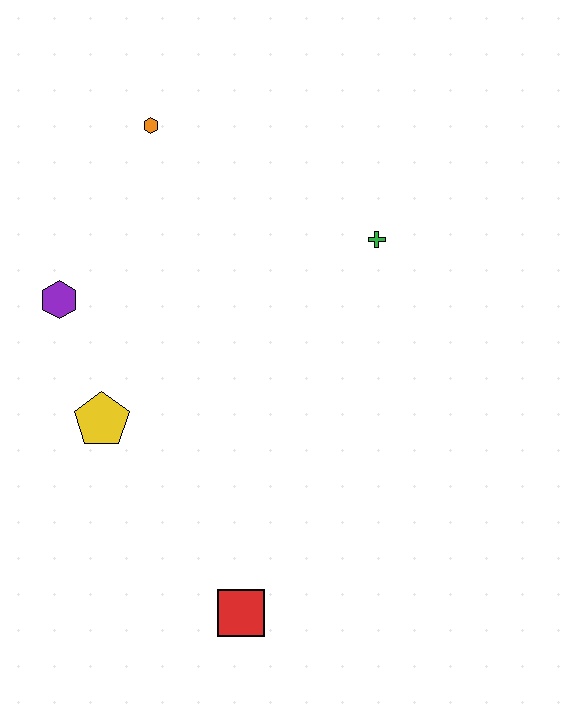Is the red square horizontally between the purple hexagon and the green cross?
Yes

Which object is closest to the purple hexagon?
The yellow pentagon is closest to the purple hexagon.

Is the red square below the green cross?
Yes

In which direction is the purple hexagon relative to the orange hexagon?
The purple hexagon is below the orange hexagon.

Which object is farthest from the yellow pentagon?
The green cross is farthest from the yellow pentagon.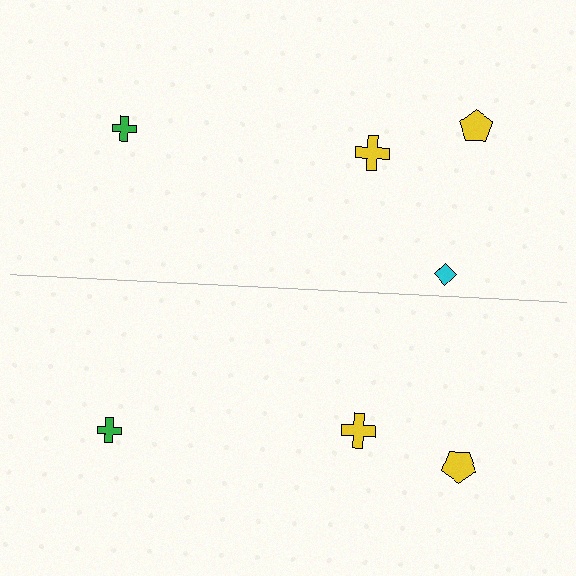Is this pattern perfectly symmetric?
No, the pattern is not perfectly symmetric. A cyan diamond is missing from the bottom side.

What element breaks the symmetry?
A cyan diamond is missing from the bottom side.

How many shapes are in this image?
There are 7 shapes in this image.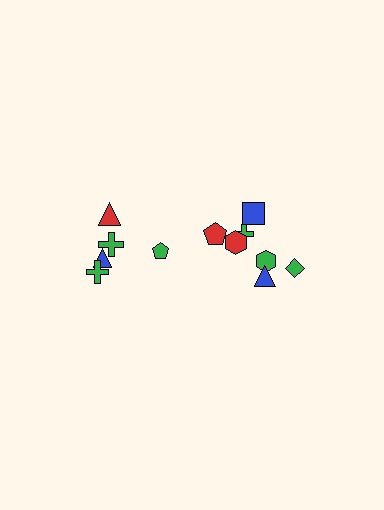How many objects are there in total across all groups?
There are 12 objects.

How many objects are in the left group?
There are 5 objects.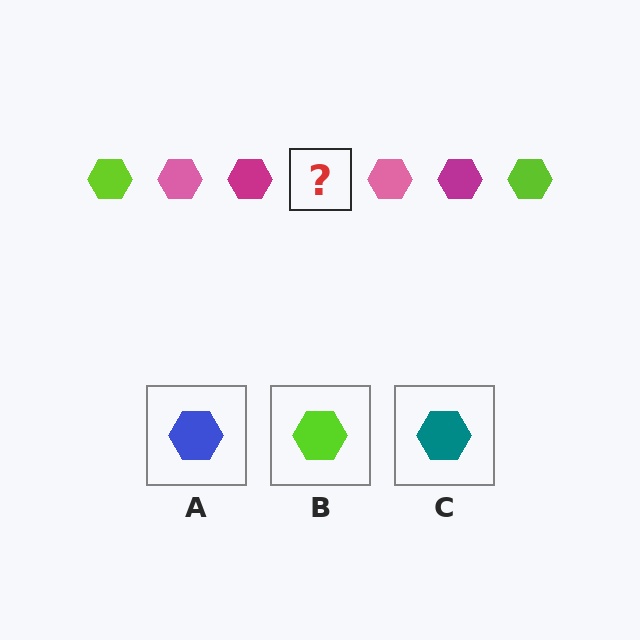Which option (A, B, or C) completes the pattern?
B.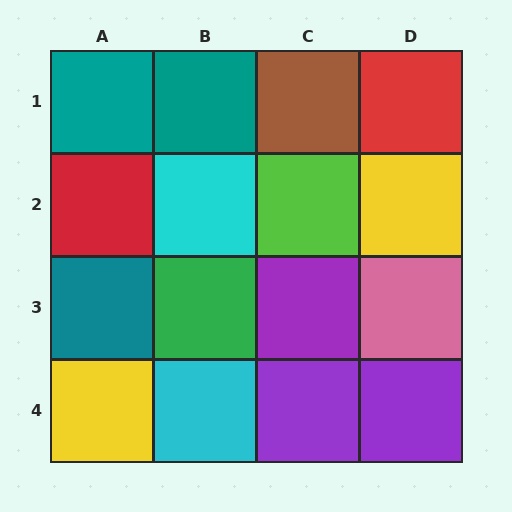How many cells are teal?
3 cells are teal.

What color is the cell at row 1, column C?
Brown.